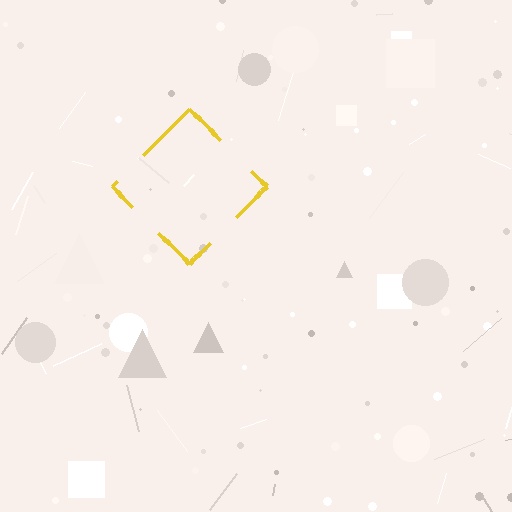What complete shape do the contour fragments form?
The contour fragments form a diamond.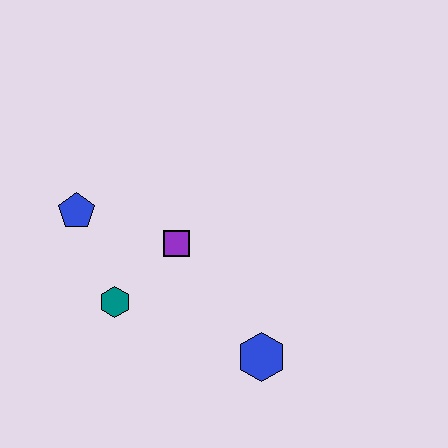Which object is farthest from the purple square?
The blue hexagon is farthest from the purple square.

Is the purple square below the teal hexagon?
No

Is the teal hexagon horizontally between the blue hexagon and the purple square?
No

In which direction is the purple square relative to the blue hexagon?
The purple square is above the blue hexagon.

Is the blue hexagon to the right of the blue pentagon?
Yes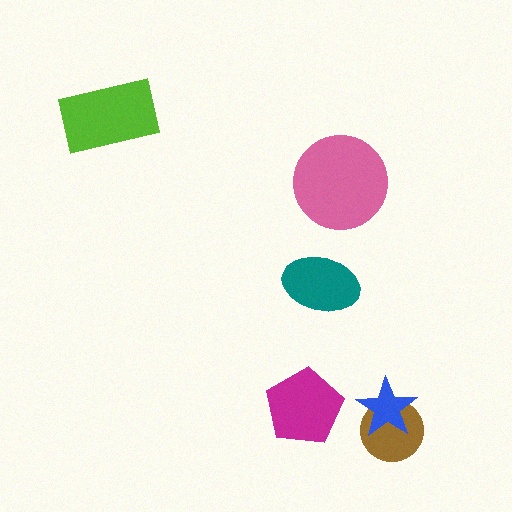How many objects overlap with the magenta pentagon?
0 objects overlap with the magenta pentagon.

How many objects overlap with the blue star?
1 object overlaps with the blue star.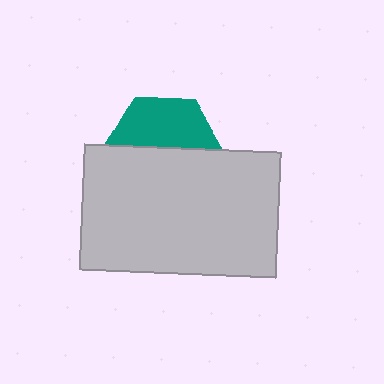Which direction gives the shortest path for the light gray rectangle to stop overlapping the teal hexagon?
Moving down gives the shortest separation.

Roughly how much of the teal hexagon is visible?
About half of it is visible (roughly 45%).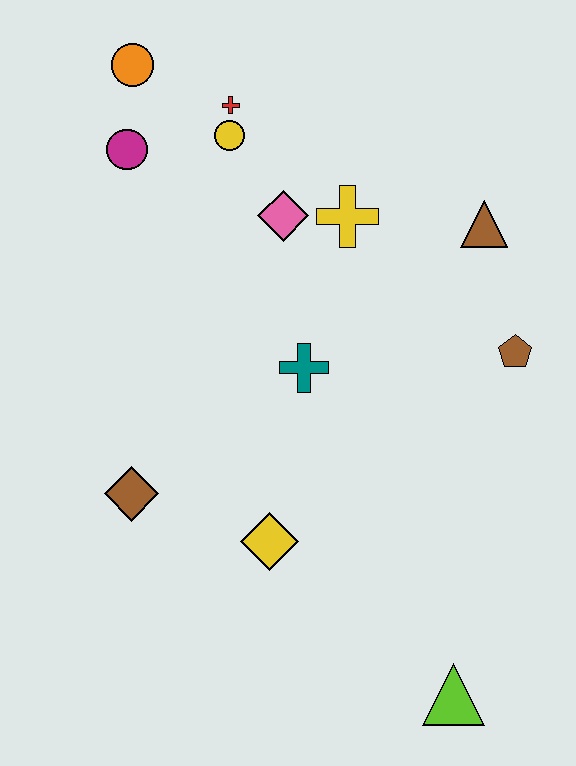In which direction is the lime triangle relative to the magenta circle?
The lime triangle is below the magenta circle.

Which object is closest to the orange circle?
The magenta circle is closest to the orange circle.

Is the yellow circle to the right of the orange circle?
Yes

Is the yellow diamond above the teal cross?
No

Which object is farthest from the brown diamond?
The brown triangle is farthest from the brown diamond.